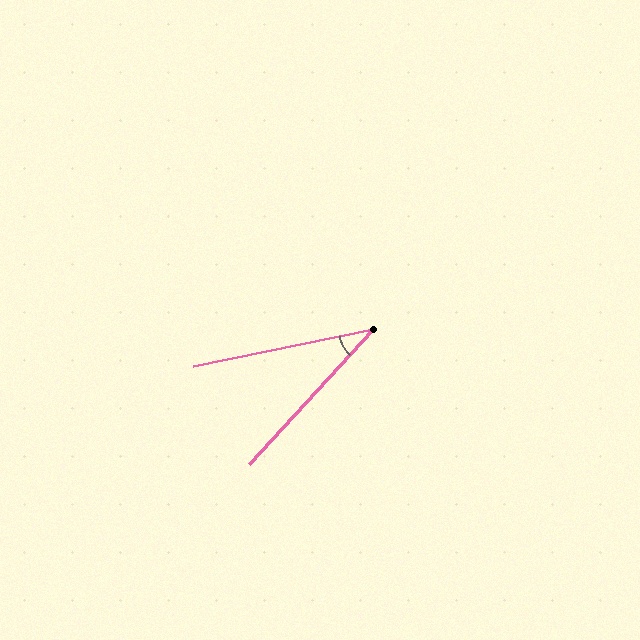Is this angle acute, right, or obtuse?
It is acute.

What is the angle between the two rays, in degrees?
Approximately 36 degrees.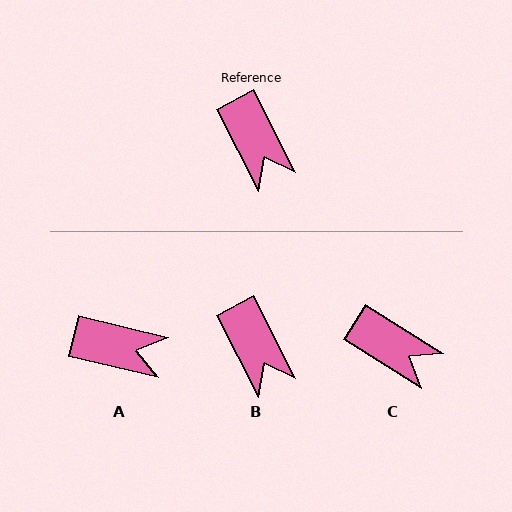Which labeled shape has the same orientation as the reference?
B.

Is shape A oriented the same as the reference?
No, it is off by about 49 degrees.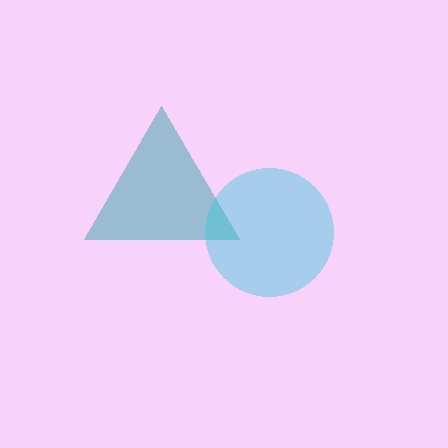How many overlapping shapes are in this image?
There are 2 overlapping shapes in the image.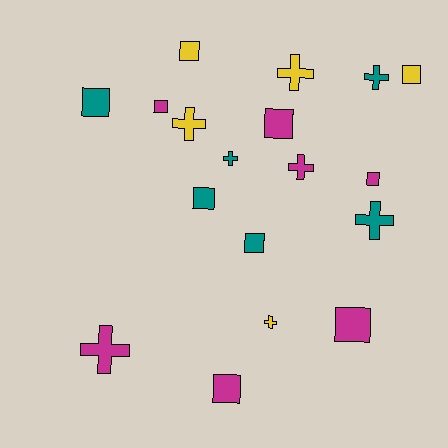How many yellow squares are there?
There are 2 yellow squares.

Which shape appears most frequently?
Square, with 10 objects.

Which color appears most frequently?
Magenta, with 7 objects.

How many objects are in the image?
There are 18 objects.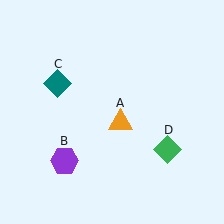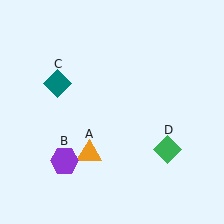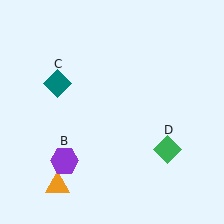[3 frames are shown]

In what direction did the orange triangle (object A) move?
The orange triangle (object A) moved down and to the left.